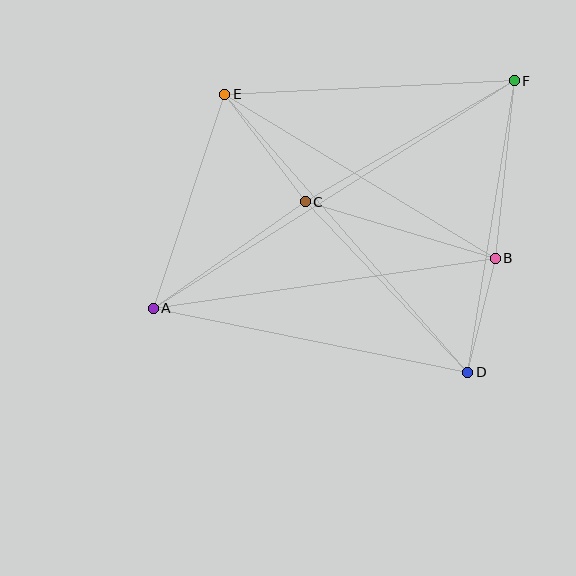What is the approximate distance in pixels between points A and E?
The distance between A and E is approximately 226 pixels.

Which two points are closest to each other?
Points B and D are closest to each other.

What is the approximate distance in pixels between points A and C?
The distance between A and C is approximately 186 pixels.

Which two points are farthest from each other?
Points A and F are farthest from each other.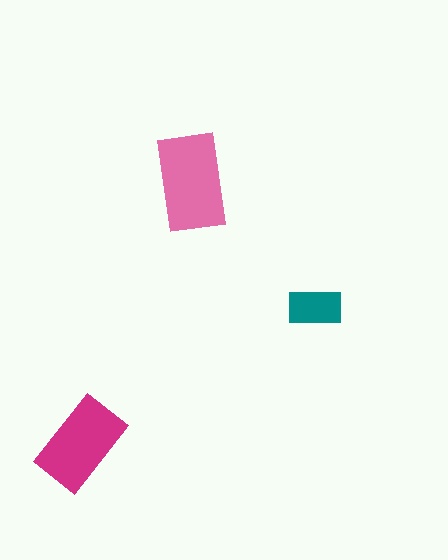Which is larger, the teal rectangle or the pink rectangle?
The pink one.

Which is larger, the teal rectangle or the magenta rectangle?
The magenta one.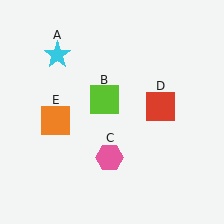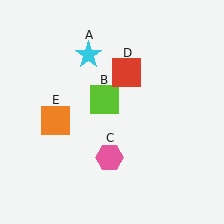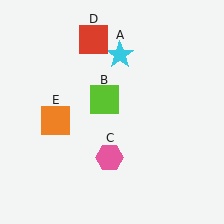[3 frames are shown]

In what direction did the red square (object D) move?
The red square (object D) moved up and to the left.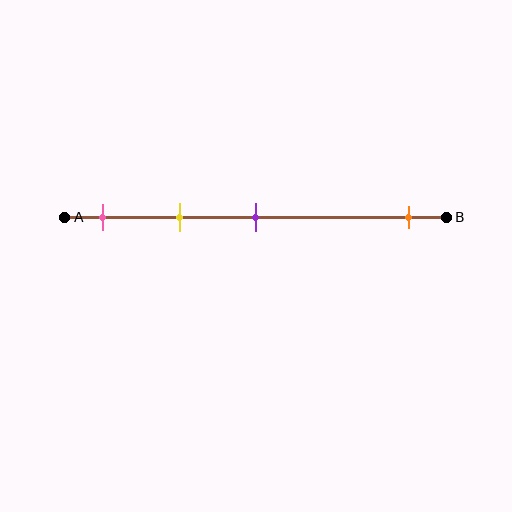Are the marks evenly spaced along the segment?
No, the marks are not evenly spaced.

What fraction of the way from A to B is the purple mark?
The purple mark is approximately 50% (0.5) of the way from A to B.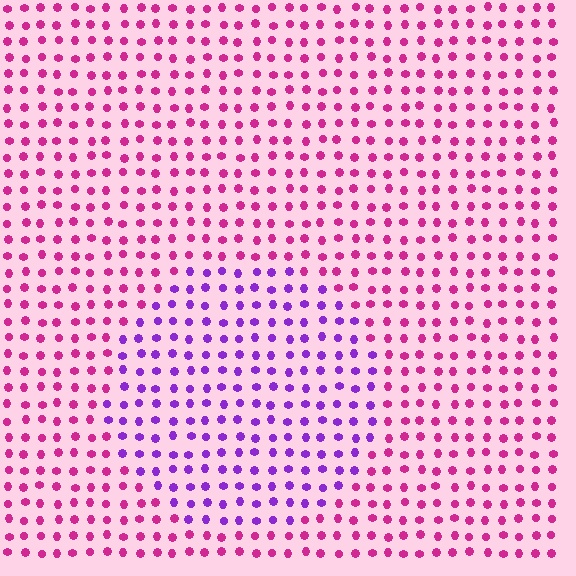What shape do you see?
I see a circle.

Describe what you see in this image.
The image is filled with small magenta elements in a uniform arrangement. A circle-shaped region is visible where the elements are tinted to a slightly different hue, forming a subtle color boundary.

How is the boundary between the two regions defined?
The boundary is defined purely by a slight shift in hue (about 46 degrees). Spacing, size, and orientation are identical on both sides.